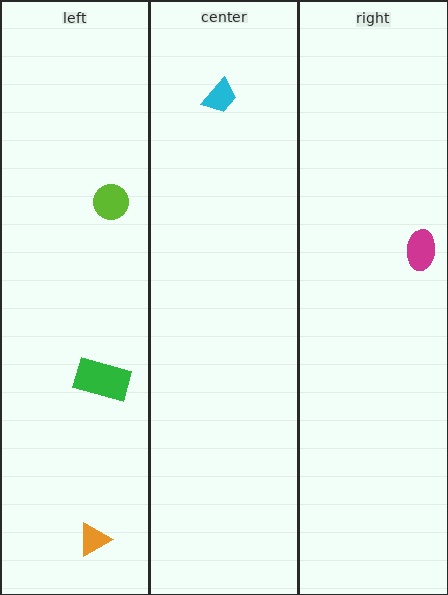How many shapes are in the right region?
1.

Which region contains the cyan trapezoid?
The center region.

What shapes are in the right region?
The magenta ellipse.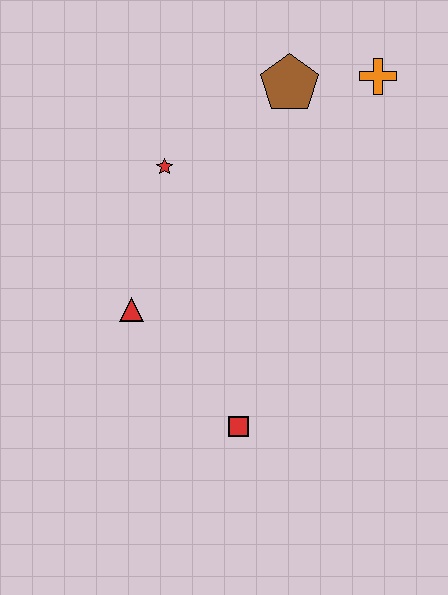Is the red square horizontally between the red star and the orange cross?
Yes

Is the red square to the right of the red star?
Yes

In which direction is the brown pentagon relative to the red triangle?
The brown pentagon is above the red triangle.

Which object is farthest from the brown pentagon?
The red square is farthest from the brown pentagon.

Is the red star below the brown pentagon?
Yes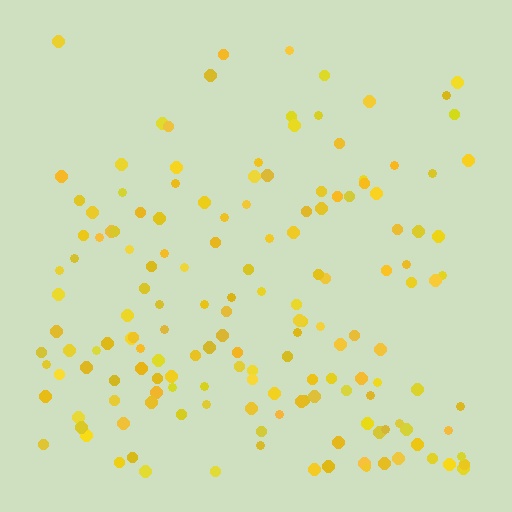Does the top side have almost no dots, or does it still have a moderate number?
Still a moderate number, just noticeably fewer than the bottom.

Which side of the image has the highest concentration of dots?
The bottom.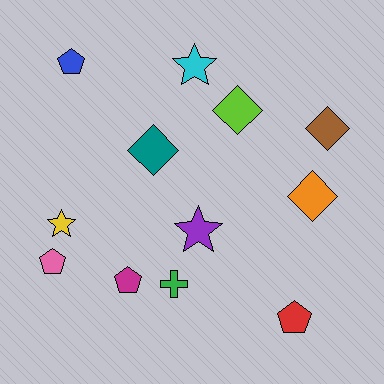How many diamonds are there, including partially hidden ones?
There are 4 diamonds.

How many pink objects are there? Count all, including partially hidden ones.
There is 1 pink object.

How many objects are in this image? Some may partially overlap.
There are 12 objects.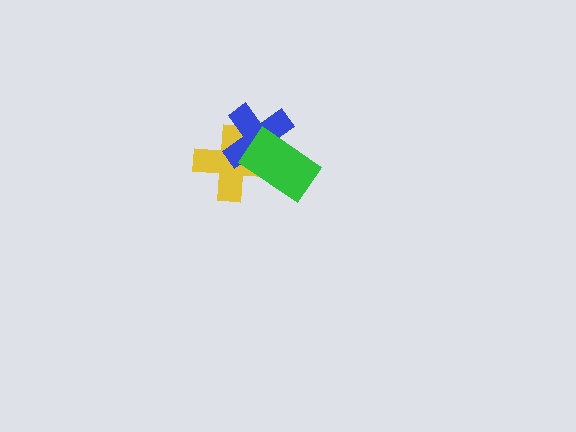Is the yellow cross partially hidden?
Yes, it is partially covered by another shape.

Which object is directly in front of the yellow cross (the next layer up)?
The blue cross is directly in front of the yellow cross.